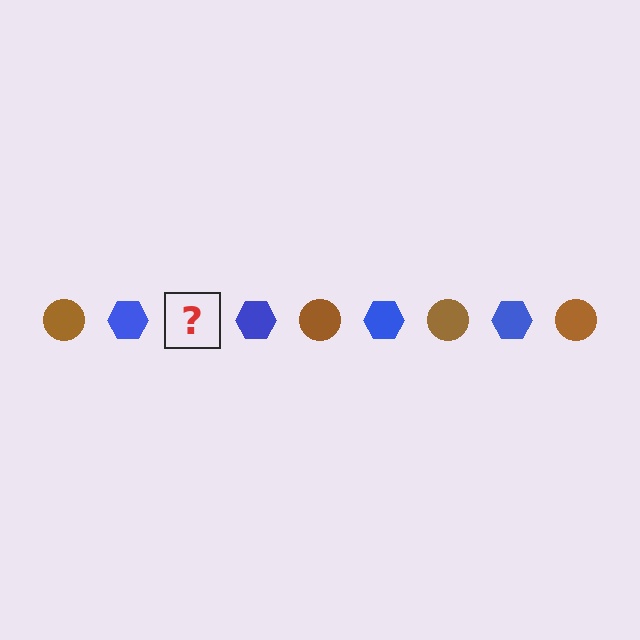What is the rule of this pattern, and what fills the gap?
The rule is that the pattern alternates between brown circle and blue hexagon. The gap should be filled with a brown circle.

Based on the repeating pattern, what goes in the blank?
The blank should be a brown circle.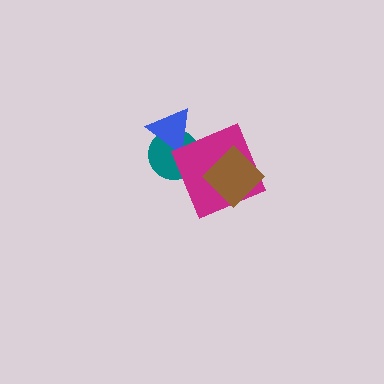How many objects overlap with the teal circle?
2 objects overlap with the teal circle.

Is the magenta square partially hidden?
Yes, it is partially covered by another shape.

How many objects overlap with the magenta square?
2 objects overlap with the magenta square.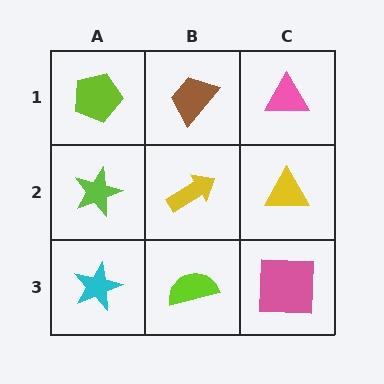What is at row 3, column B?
A lime semicircle.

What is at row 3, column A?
A cyan star.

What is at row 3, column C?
A pink square.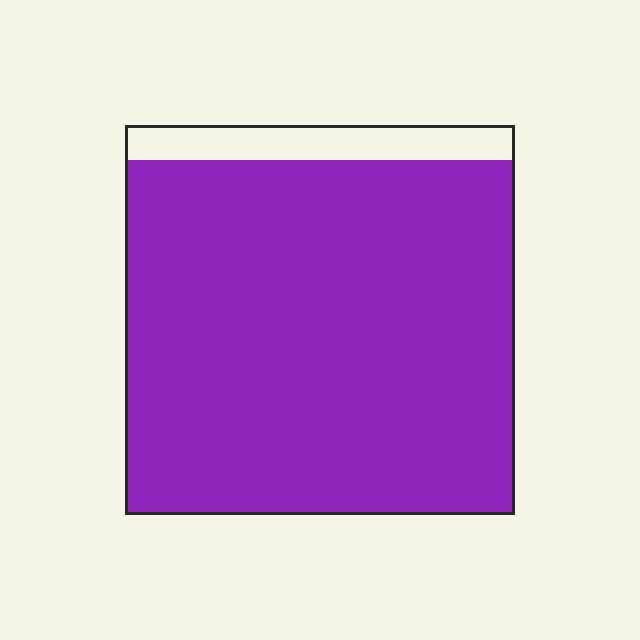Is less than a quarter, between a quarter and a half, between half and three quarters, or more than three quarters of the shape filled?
More than three quarters.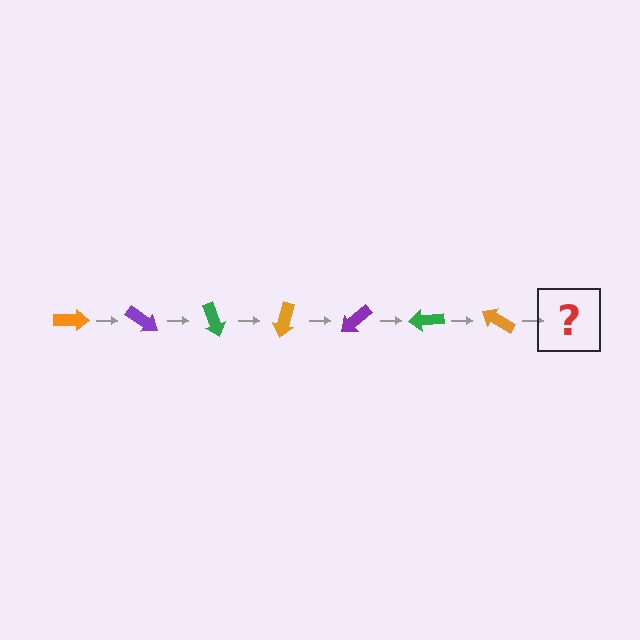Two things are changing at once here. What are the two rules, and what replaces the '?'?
The two rules are that it rotates 35 degrees each step and the color cycles through orange, purple, and green. The '?' should be a purple arrow, rotated 245 degrees from the start.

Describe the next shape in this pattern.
It should be a purple arrow, rotated 245 degrees from the start.